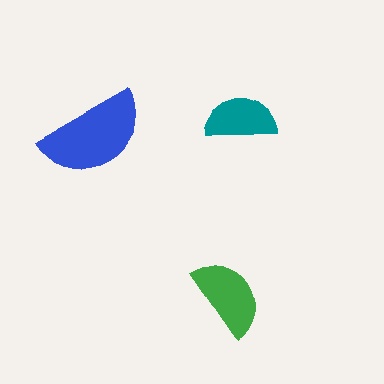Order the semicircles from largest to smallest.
the blue one, the green one, the teal one.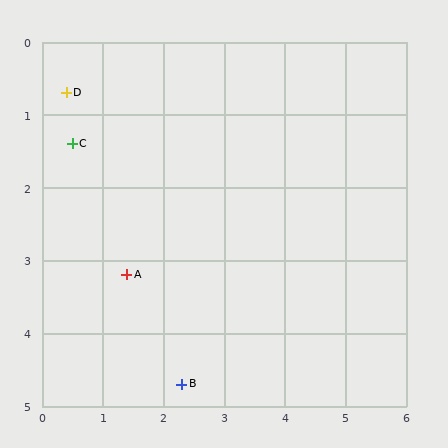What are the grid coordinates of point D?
Point D is at approximately (0.4, 0.7).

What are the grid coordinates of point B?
Point B is at approximately (2.3, 4.7).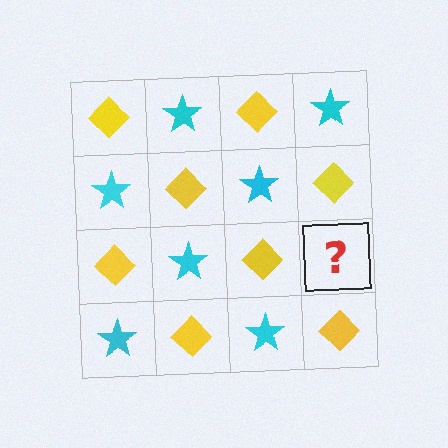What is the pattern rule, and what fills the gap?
The rule is that it alternates yellow diamond and cyan star in a checkerboard pattern. The gap should be filled with a cyan star.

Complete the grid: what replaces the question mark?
The question mark should be replaced with a cyan star.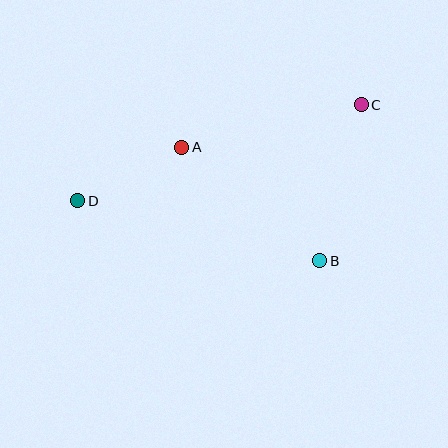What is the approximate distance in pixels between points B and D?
The distance between B and D is approximately 249 pixels.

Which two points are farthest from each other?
Points C and D are farthest from each other.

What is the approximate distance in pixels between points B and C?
The distance between B and C is approximately 161 pixels.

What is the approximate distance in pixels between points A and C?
The distance between A and C is approximately 184 pixels.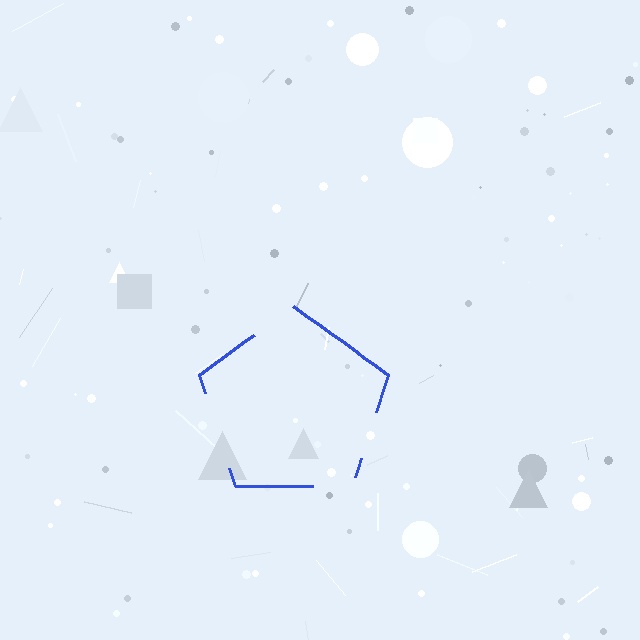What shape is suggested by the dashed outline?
The dashed outline suggests a pentagon.